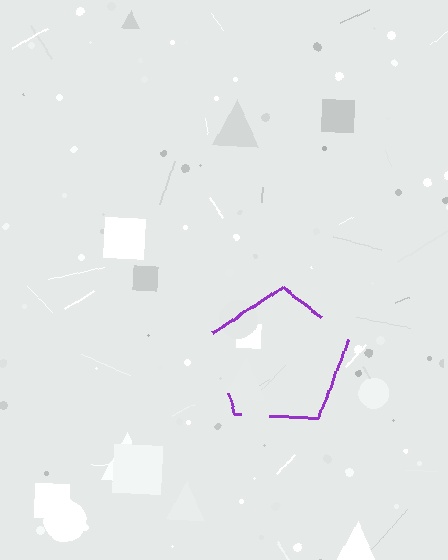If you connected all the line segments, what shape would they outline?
They would outline a pentagon.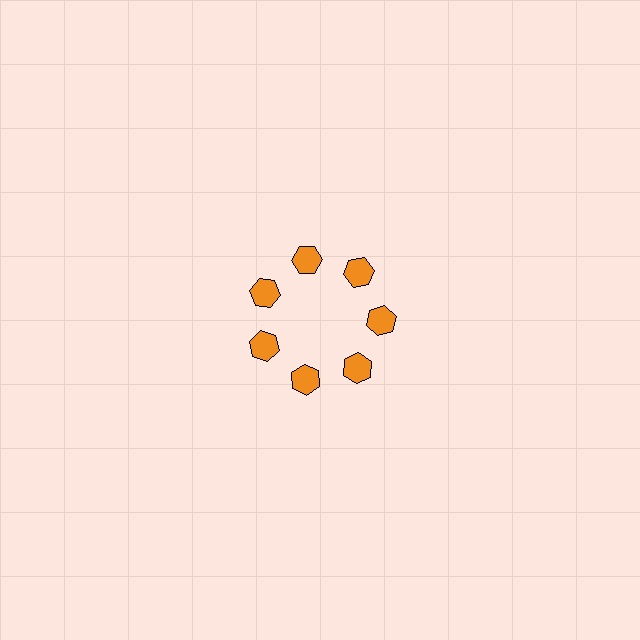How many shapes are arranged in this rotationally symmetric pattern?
There are 7 shapes, arranged in 7 groups of 1.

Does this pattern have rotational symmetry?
Yes, this pattern has 7-fold rotational symmetry. It looks the same after rotating 51 degrees around the center.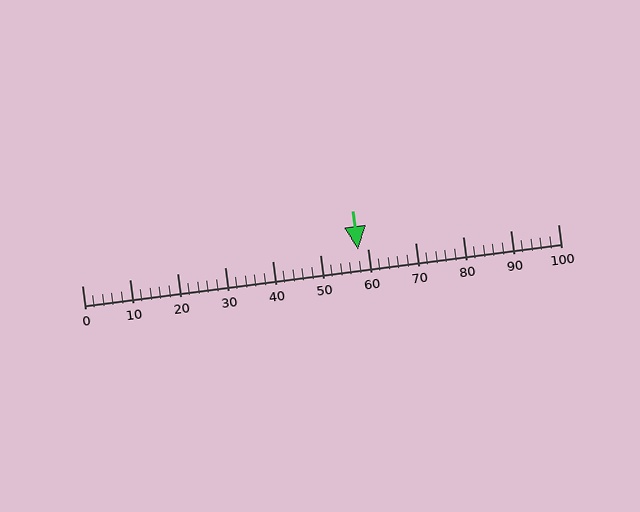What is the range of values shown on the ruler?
The ruler shows values from 0 to 100.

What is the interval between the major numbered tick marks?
The major tick marks are spaced 10 units apart.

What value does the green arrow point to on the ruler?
The green arrow points to approximately 58.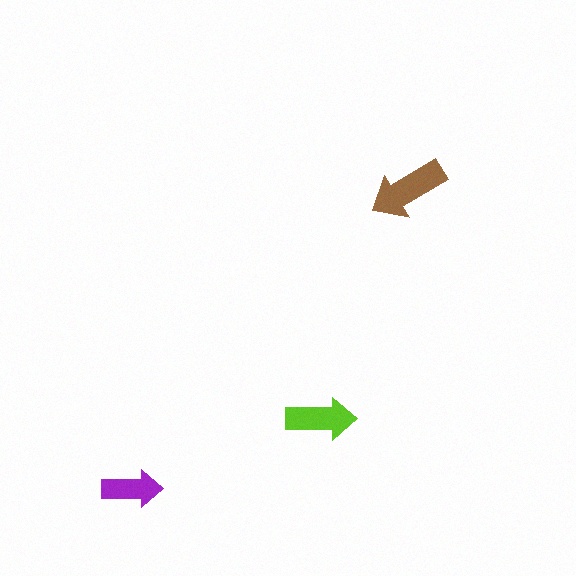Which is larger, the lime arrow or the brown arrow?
The brown one.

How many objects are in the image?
There are 3 objects in the image.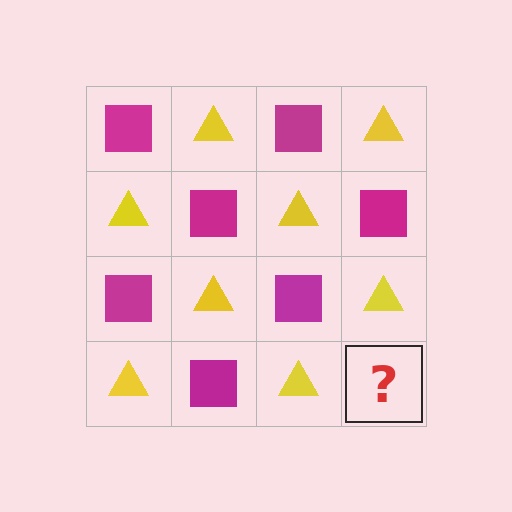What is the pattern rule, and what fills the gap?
The rule is that it alternates magenta square and yellow triangle in a checkerboard pattern. The gap should be filled with a magenta square.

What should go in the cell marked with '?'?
The missing cell should contain a magenta square.